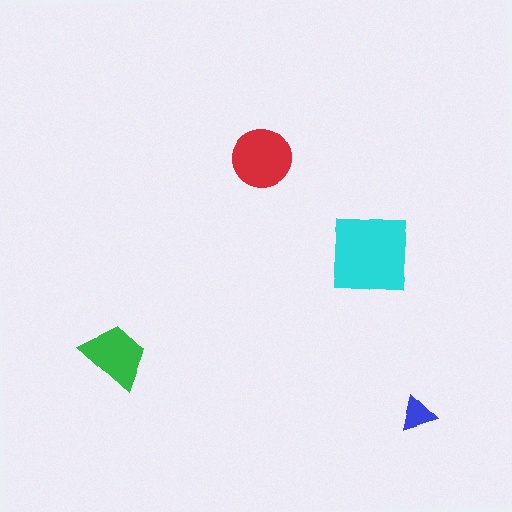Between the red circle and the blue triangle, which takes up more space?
The red circle.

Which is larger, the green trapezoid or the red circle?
The red circle.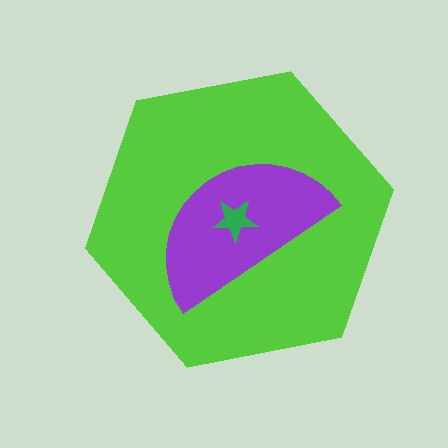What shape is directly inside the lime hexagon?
The purple semicircle.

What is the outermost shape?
The lime hexagon.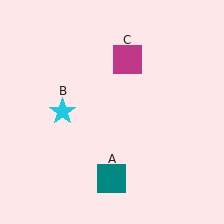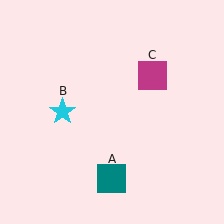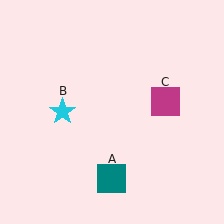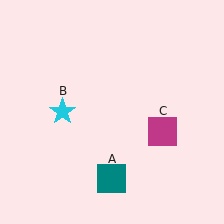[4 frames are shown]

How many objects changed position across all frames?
1 object changed position: magenta square (object C).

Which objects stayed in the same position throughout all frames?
Teal square (object A) and cyan star (object B) remained stationary.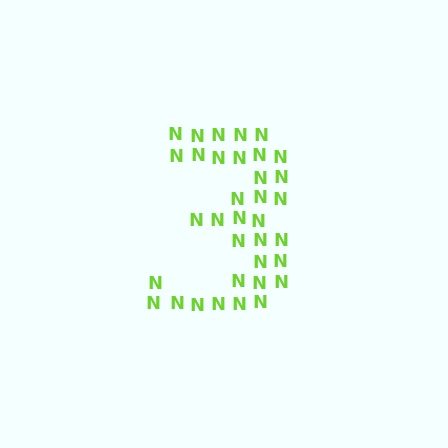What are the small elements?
The small elements are letter N's.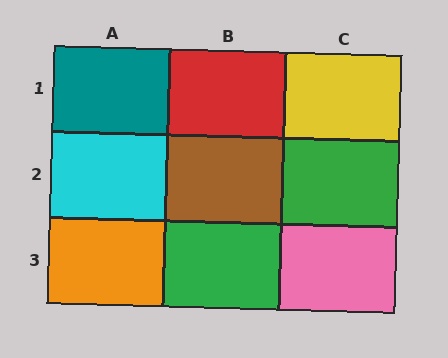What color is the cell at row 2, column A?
Cyan.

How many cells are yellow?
1 cell is yellow.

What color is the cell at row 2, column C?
Green.